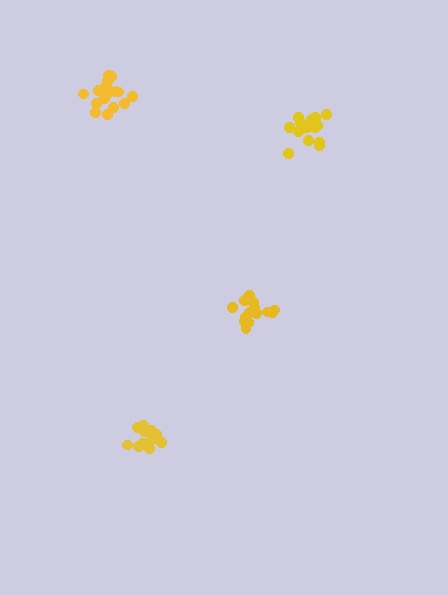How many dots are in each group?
Group 1: 16 dots, Group 2: 19 dots, Group 3: 17 dots, Group 4: 17 dots (69 total).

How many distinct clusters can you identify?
There are 4 distinct clusters.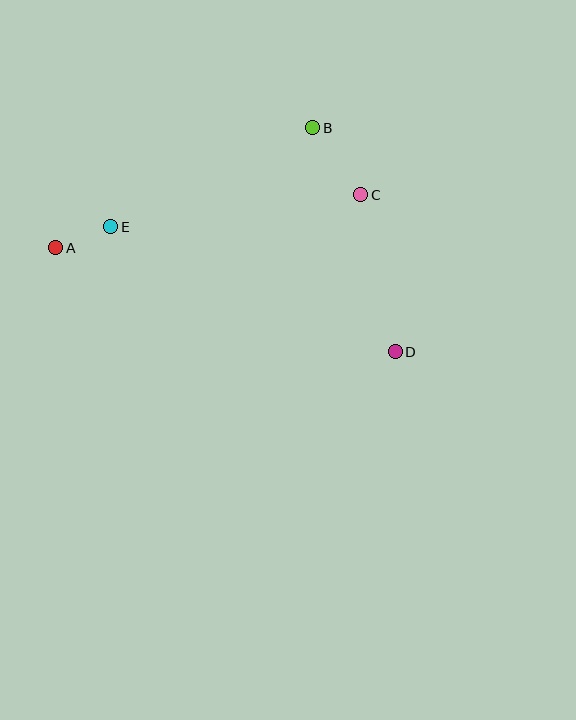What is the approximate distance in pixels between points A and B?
The distance between A and B is approximately 283 pixels.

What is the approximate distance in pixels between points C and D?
The distance between C and D is approximately 160 pixels.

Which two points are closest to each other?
Points A and E are closest to each other.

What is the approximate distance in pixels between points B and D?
The distance between B and D is approximately 238 pixels.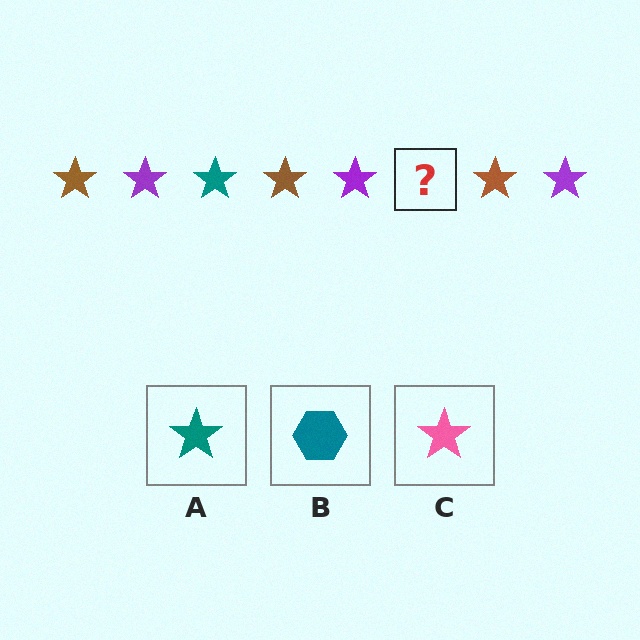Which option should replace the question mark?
Option A.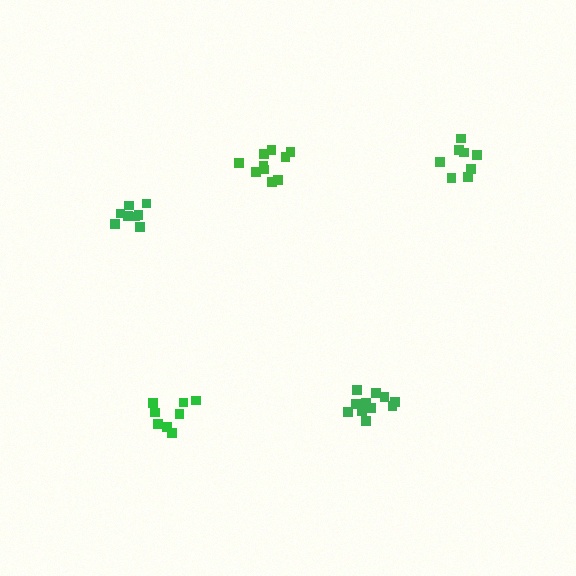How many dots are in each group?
Group 1: 8 dots, Group 2: 11 dots, Group 3: 8 dots, Group 4: 10 dots, Group 5: 8 dots (45 total).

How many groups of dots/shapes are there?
There are 5 groups.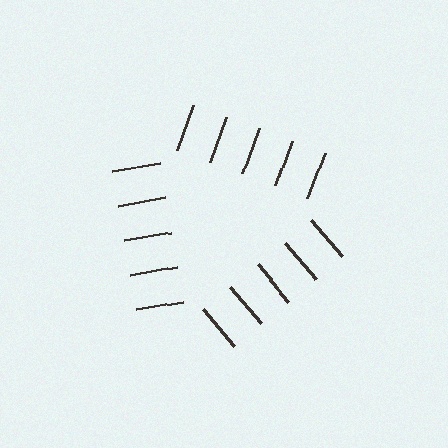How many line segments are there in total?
15 — 5 along each of the 3 edges.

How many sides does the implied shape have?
3 sides — the line-ends trace a triangle.